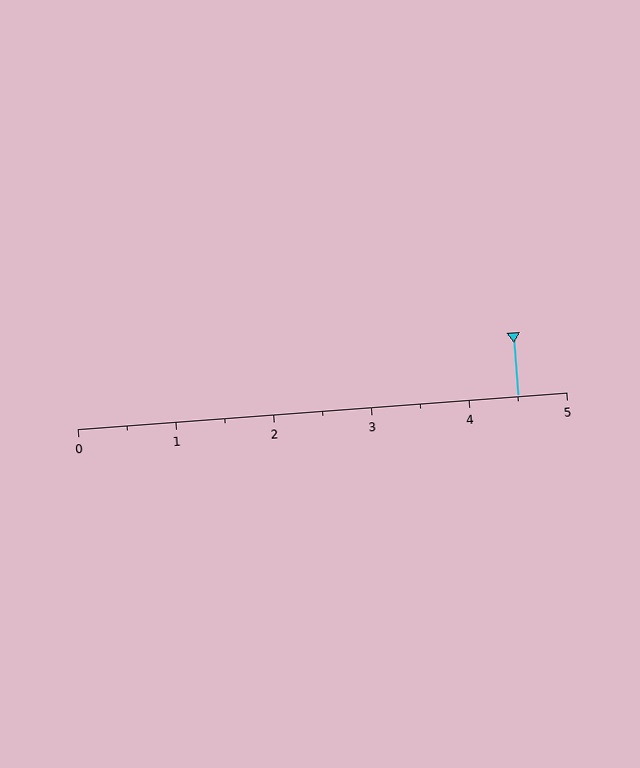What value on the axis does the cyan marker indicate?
The marker indicates approximately 4.5.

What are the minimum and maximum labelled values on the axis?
The axis runs from 0 to 5.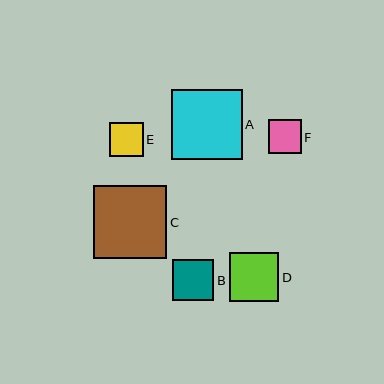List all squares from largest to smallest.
From largest to smallest: C, A, D, B, E, F.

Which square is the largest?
Square C is the largest with a size of approximately 73 pixels.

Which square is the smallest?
Square F is the smallest with a size of approximately 33 pixels.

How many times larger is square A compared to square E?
Square A is approximately 2.1 times the size of square E.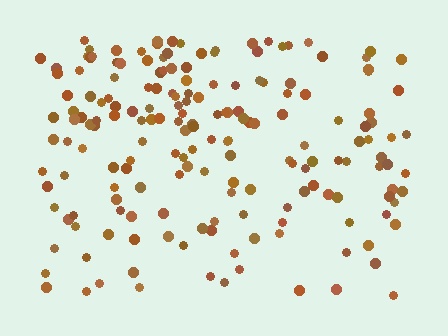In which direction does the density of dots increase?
From bottom to top, with the top side densest.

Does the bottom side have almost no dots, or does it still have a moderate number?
Still a moderate number, just noticeably fewer than the top.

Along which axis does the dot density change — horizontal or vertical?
Vertical.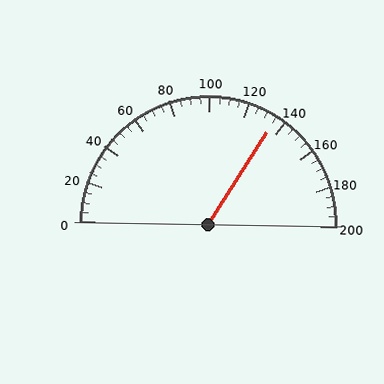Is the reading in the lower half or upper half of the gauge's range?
The reading is in the upper half of the range (0 to 200).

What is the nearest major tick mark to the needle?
The nearest major tick mark is 140.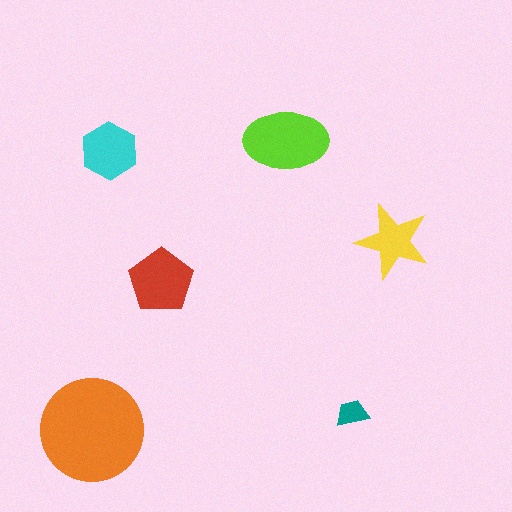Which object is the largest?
The orange circle.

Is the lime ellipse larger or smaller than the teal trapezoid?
Larger.